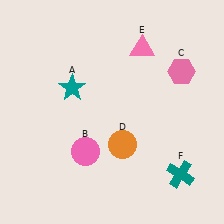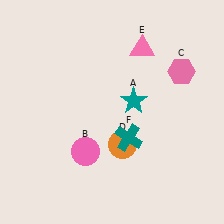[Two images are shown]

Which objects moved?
The objects that moved are: the teal star (A), the teal cross (F).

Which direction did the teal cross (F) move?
The teal cross (F) moved left.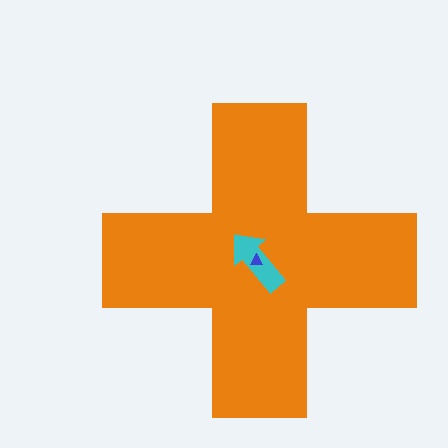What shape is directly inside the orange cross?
The cyan arrow.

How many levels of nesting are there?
3.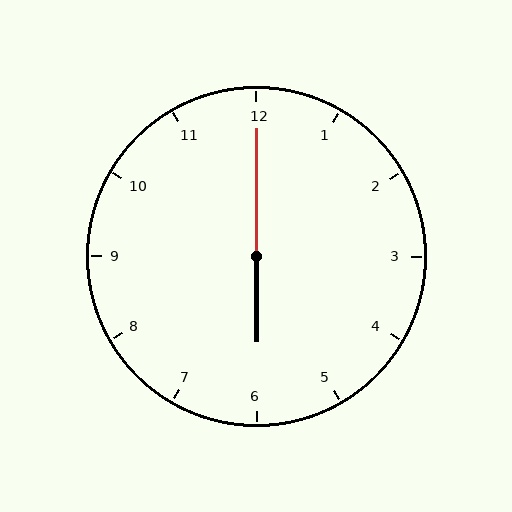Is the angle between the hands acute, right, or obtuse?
It is obtuse.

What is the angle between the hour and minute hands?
Approximately 180 degrees.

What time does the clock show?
6:00.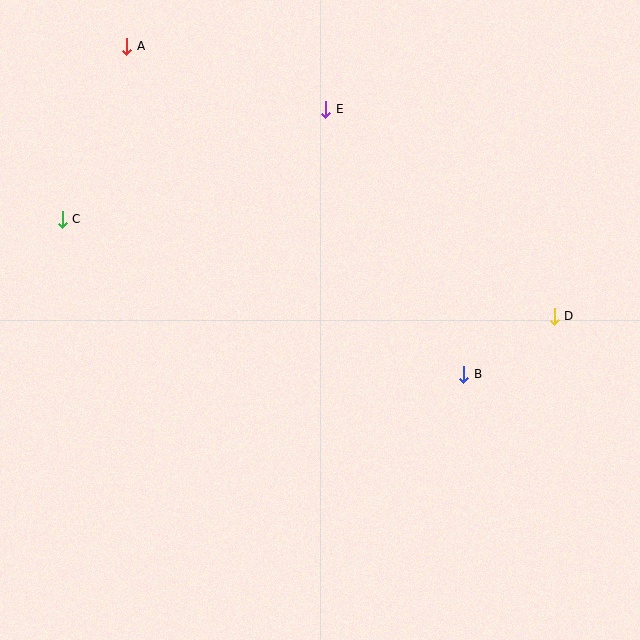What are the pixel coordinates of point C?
Point C is at (62, 219).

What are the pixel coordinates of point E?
Point E is at (326, 109).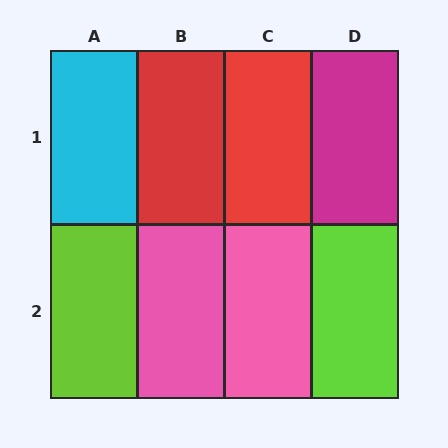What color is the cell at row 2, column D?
Lime.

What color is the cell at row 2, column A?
Lime.